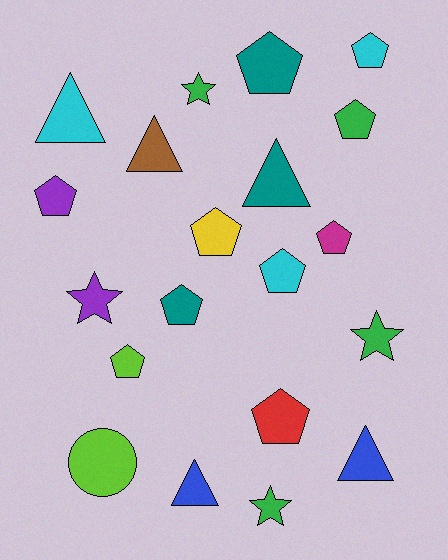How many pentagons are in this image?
There are 10 pentagons.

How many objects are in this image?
There are 20 objects.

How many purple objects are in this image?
There are 2 purple objects.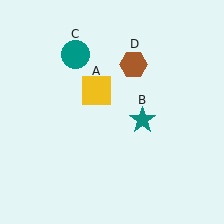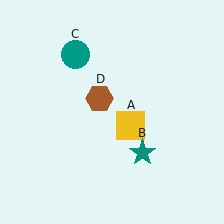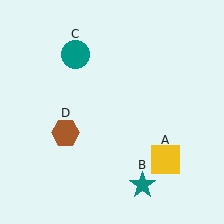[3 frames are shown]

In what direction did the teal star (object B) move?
The teal star (object B) moved down.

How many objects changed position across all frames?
3 objects changed position: yellow square (object A), teal star (object B), brown hexagon (object D).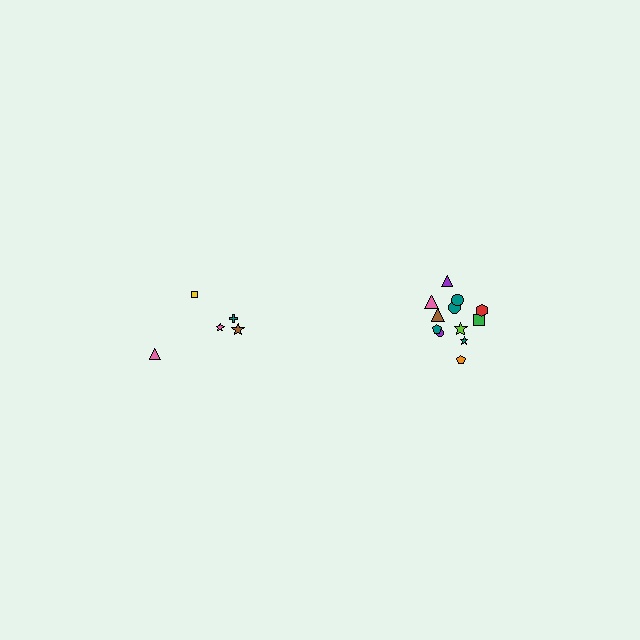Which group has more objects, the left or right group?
The right group.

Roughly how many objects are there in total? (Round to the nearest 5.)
Roughly 15 objects in total.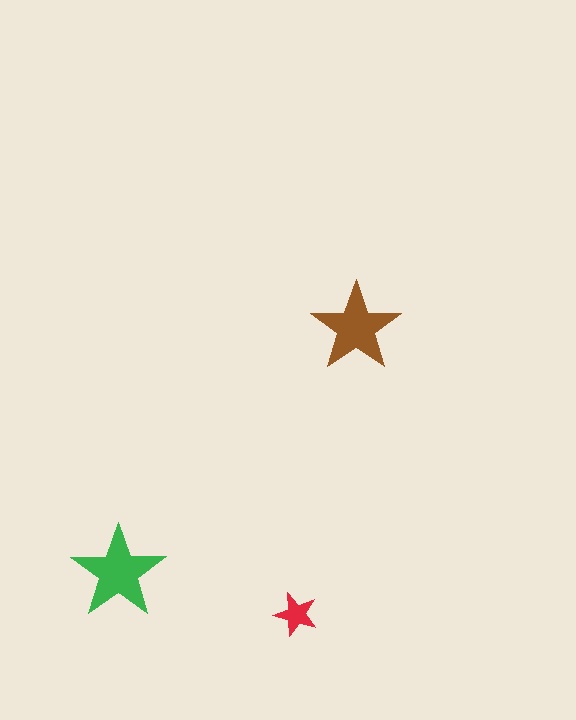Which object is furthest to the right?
The brown star is rightmost.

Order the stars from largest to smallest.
the green one, the brown one, the red one.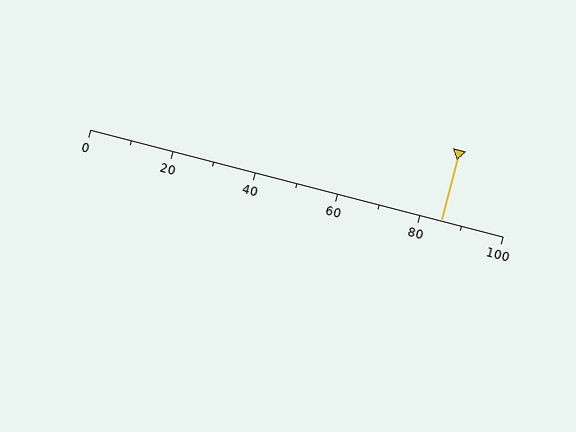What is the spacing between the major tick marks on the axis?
The major ticks are spaced 20 apart.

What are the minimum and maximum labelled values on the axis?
The axis runs from 0 to 100.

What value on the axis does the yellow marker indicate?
The marker indicates approximately 85.